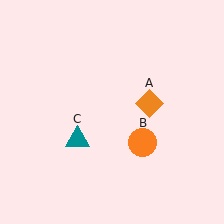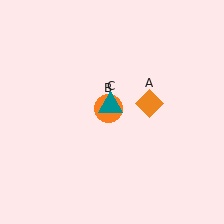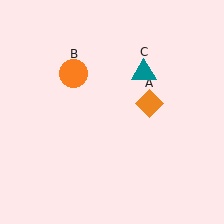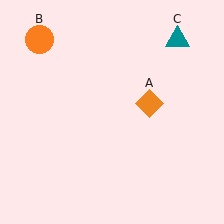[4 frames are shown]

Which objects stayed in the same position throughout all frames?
Orange diamond (object A) remained stationary.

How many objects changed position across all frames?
2 objects changed position: orange circle (object B), teal triangle (object C).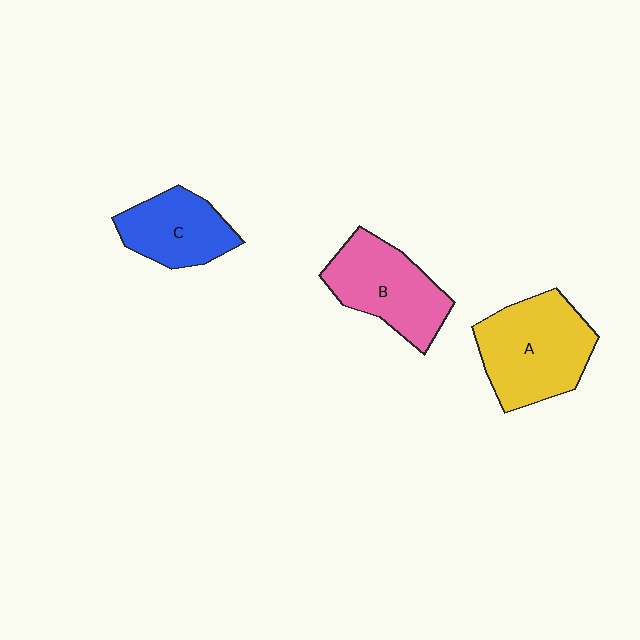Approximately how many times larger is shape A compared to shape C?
Approximately 1.5 times.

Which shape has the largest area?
Shape A (yellow).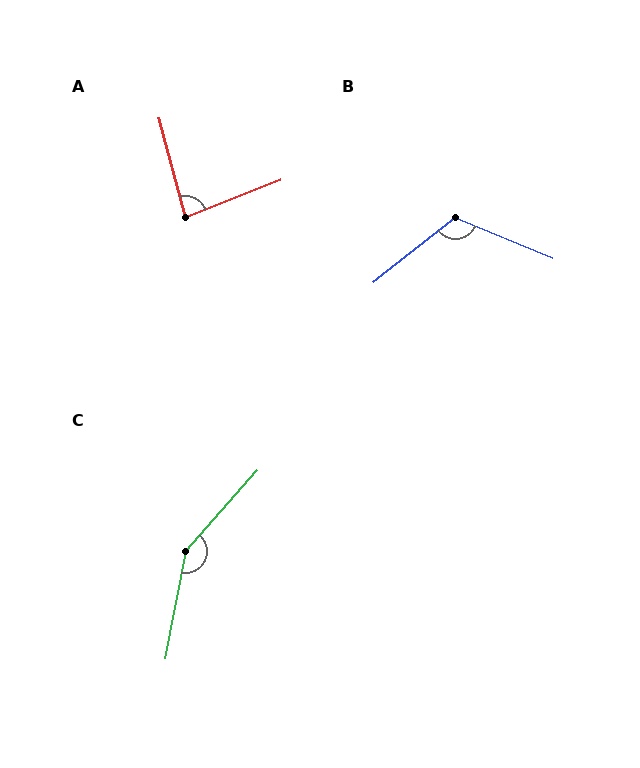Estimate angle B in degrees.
Approximately 119 degrees.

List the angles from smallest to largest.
A (83°), B (119°), C (149°).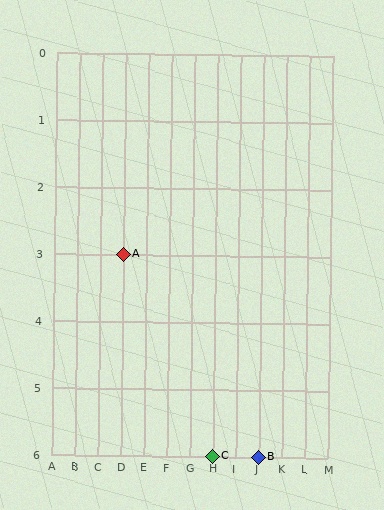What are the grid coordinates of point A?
Point A is at grid coordinates (D, 3).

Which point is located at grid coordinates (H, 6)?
Point C is at (H, 6).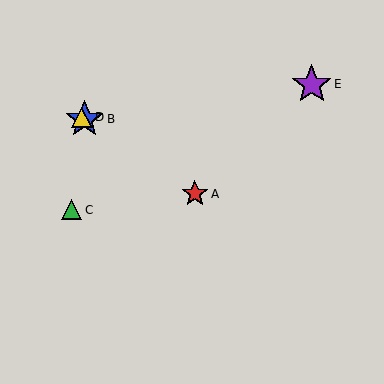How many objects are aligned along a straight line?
3 objects (A, B, D) are aligned along a straight line.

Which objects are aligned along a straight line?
Objects A, B, D are aligned along a straight line.